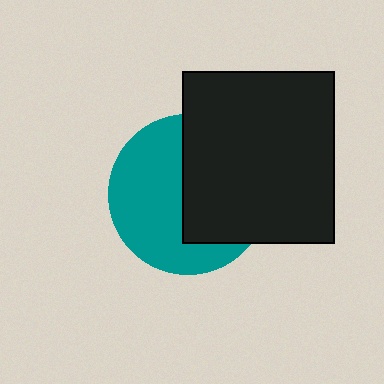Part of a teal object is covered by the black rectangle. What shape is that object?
It is a circle.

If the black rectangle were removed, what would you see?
You would see the complete teal circle.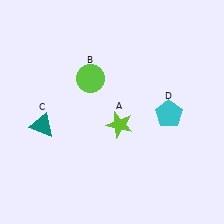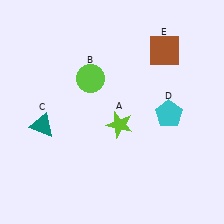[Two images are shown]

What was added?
A brown square (E) was added in Image 2.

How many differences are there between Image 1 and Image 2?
There is 1 difference between the two images.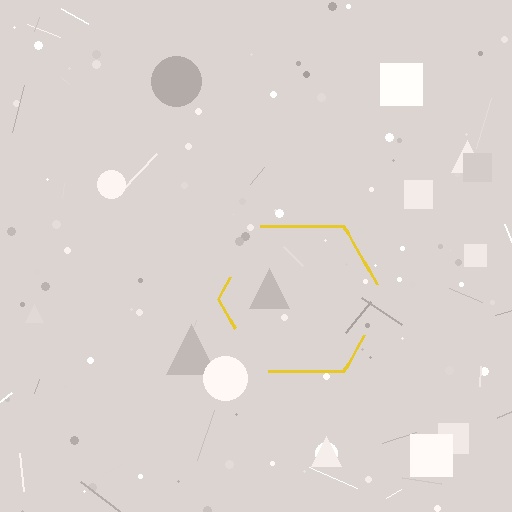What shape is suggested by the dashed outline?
The dashed outline suggests a hexagon.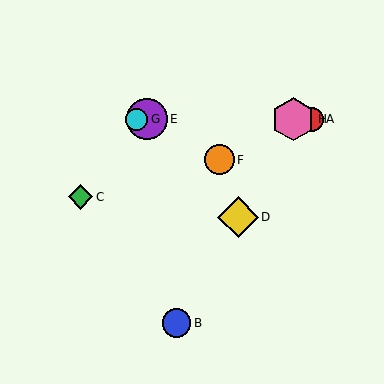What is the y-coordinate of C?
Object C is at y≈197.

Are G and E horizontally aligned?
Yes, both are at y≈119.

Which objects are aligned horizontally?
Objects A, E, G, H are aligned horizontally.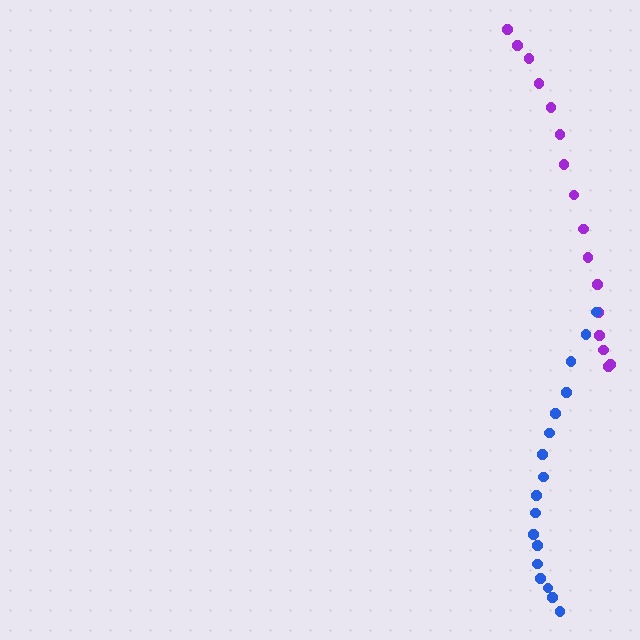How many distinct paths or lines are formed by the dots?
There are 2 distinct paths.